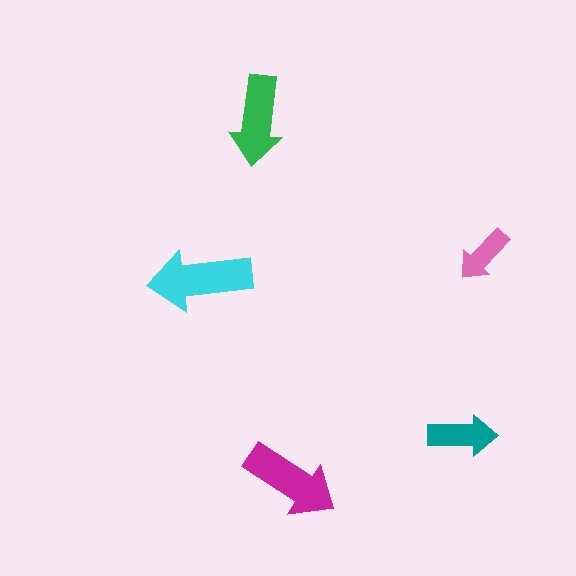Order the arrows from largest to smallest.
the cyan one, the magenta one, the green one, the teal one, the pink one.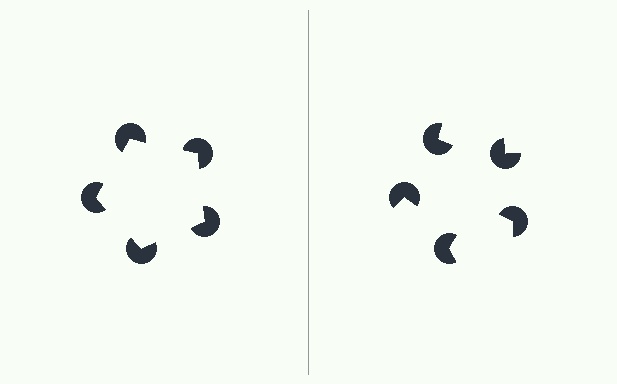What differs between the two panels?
The pac-man discs are positioned identically on both sides; only the wedge orientations differ. On the left they align to a pentagon; on the right they are misaligned.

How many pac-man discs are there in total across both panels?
10 — 5 on each side.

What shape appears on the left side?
An illusory pentagon.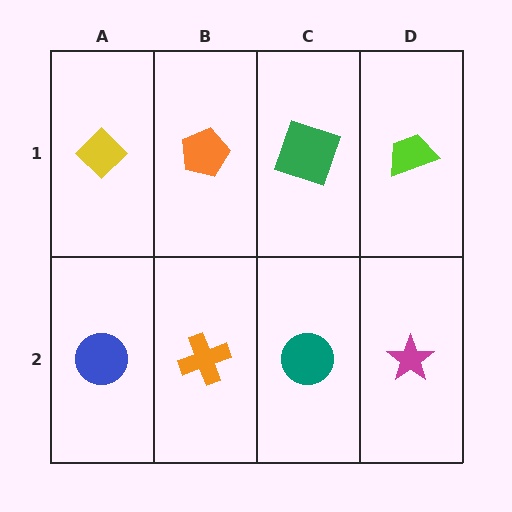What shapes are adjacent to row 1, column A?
A blue circle (row 2, column A), an orange pentagon (row 1, column B).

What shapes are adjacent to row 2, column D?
A lime trapezoid (row 1, column D), a teal circle (row 2, column C).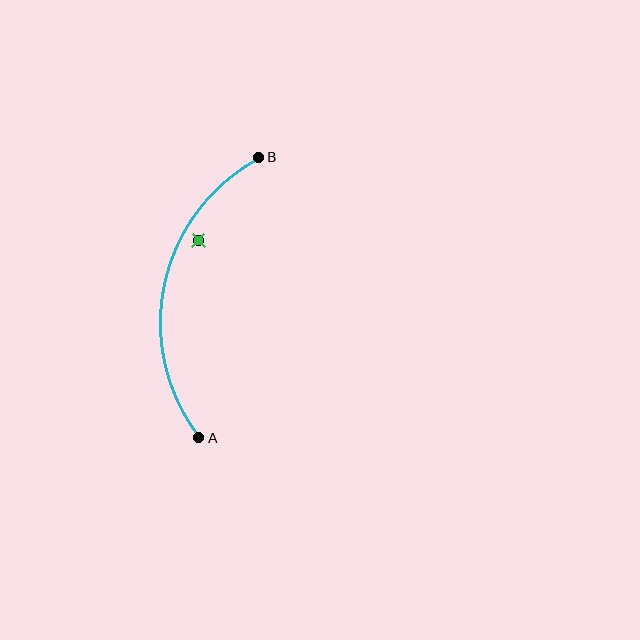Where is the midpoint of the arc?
The arc midpoint is the point on the curve farthest from the straight line joining A and B. It sits to the left of that line.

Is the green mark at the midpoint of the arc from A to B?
No — the green mark does not lie on the arc at all. It sits slightly inside the curve.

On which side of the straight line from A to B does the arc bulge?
The arc bulges to the left of the straight line connecting A and B.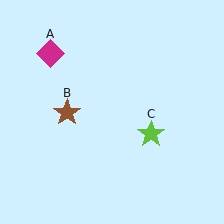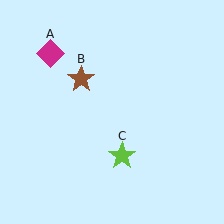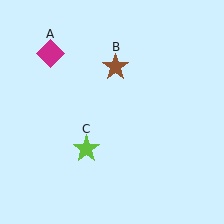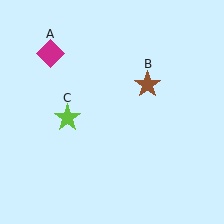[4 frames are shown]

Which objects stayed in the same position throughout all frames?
Magenta diamond (object A) remained stationary.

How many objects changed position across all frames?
2 objects changed position: brown star (object B), lime star (object C).